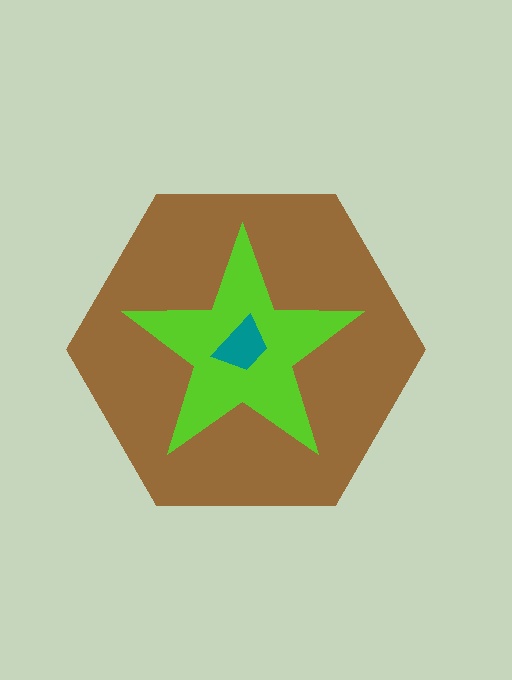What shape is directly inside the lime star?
The teal trapezoid.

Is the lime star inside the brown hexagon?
Yes.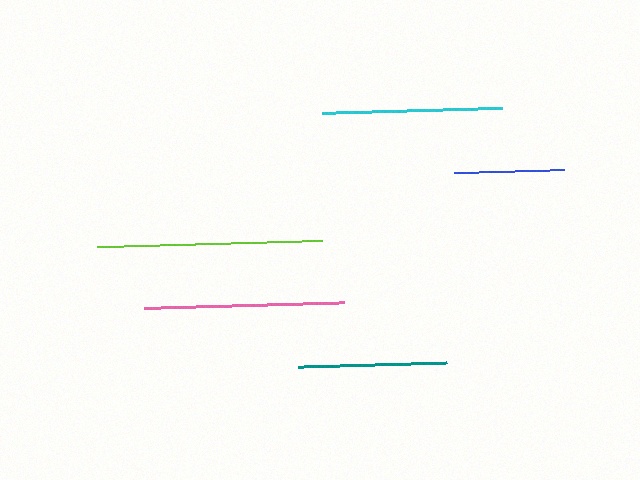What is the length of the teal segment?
The teal segment is approximately 150 pixels long.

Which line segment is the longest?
The lime line is the longest at approximately 225 pixels.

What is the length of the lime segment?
The lime segment is approximately 225 pixels long.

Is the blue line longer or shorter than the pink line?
The pink line is longer than the blue line.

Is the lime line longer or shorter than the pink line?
The lime line is longer than the pink line.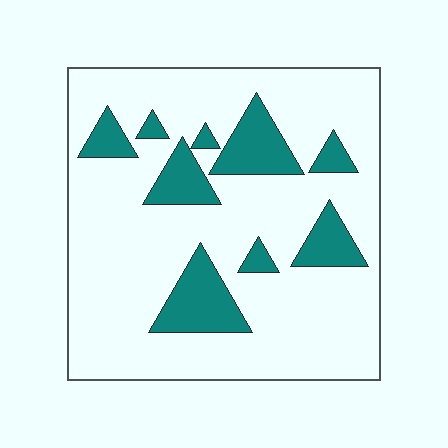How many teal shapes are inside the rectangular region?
9.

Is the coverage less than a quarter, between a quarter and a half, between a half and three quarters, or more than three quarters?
Less than a quarter.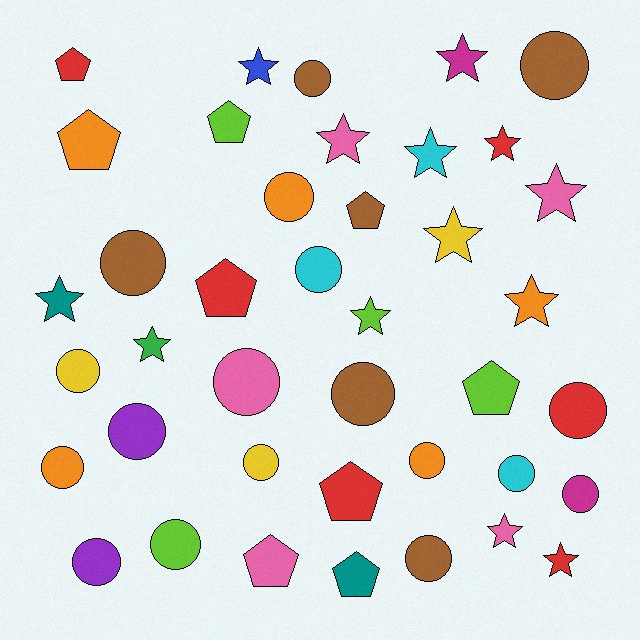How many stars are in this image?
There are 13 stars.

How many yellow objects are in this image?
There are 3 yellow objects.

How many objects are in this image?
There are 40 objects.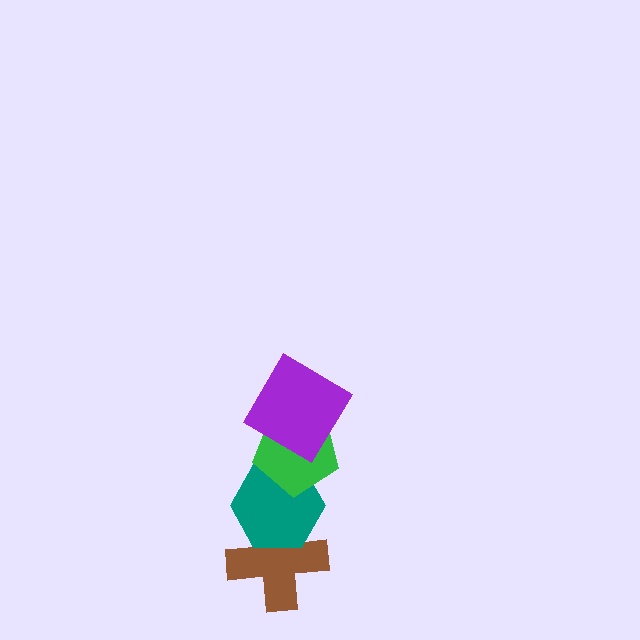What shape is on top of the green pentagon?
The purple diamond is on top of the green pentagon.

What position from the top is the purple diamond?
The purple diamond is 1st from the top.